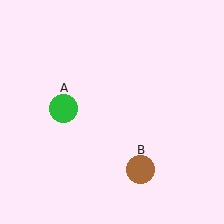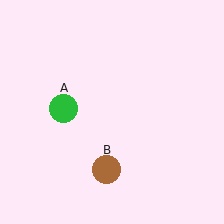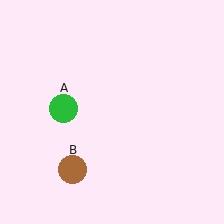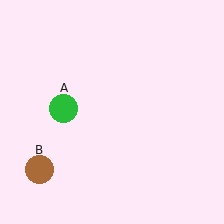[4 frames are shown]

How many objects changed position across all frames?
1 object changed position: brown circle (object B).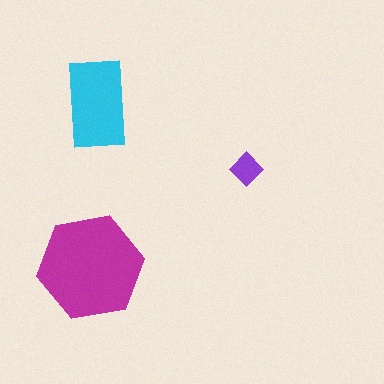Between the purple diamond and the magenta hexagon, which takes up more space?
The magenta hexagon.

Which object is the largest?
The magenta hexagon.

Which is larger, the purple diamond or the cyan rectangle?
The cyan rectangle.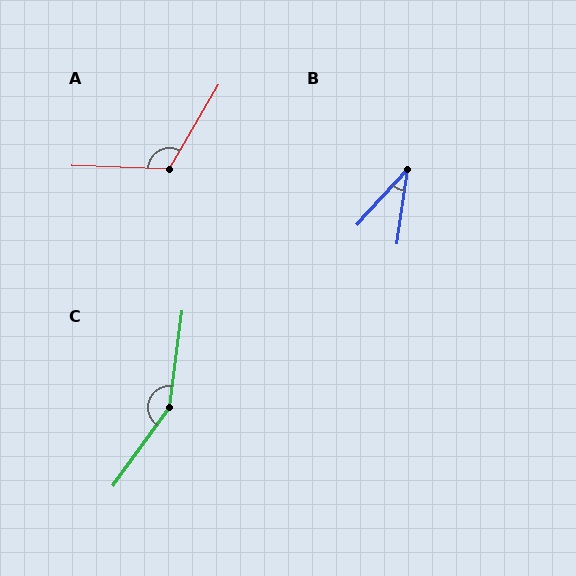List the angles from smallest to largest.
B (35°), A (119°), C (152°).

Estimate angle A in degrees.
Approximately 119 degrees.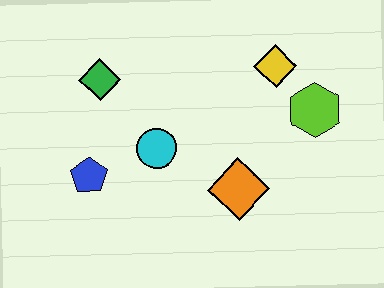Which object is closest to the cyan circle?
The blue pentagon is closest to the cyan circle.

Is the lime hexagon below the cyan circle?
No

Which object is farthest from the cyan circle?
The lime hexagon is farthest from the cyan circle.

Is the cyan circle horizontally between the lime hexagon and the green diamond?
Yes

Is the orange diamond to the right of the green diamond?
Yes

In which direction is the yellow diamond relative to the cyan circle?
The yellow diamond is to the right of the cyan circle.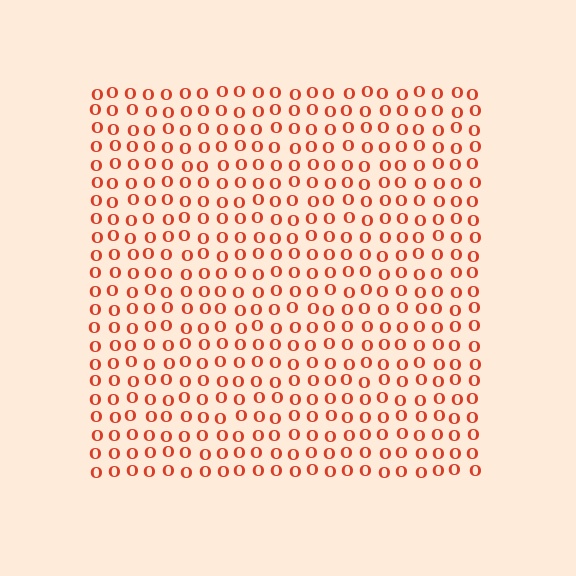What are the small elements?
The small elements are letter O's.